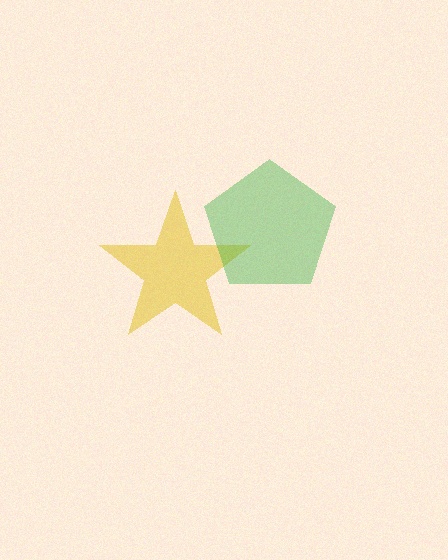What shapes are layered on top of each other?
The layered shapes are: a yellow star, a green pentagon.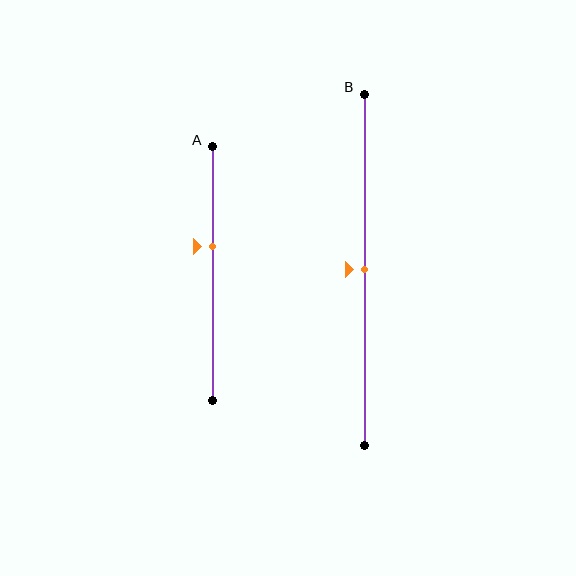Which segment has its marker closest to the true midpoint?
Segment B has its marker closest to the true midpoint.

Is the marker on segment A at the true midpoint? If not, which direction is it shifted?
No, the marker on segment A is shifted upward by about 10% of the segment length.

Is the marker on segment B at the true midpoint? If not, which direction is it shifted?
Yes, the marker on segment B is at the true midpoint.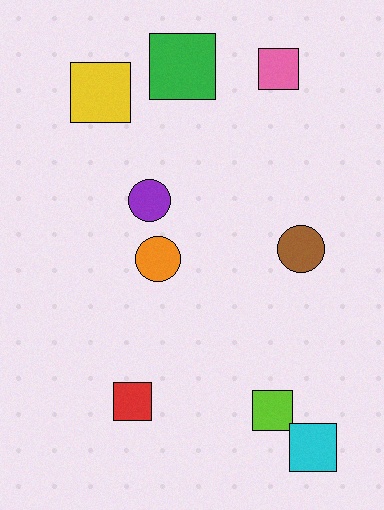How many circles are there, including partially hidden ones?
There are 3 circles.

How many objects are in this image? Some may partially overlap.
There are 9 objects.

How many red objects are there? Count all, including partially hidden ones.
There is 1 red object.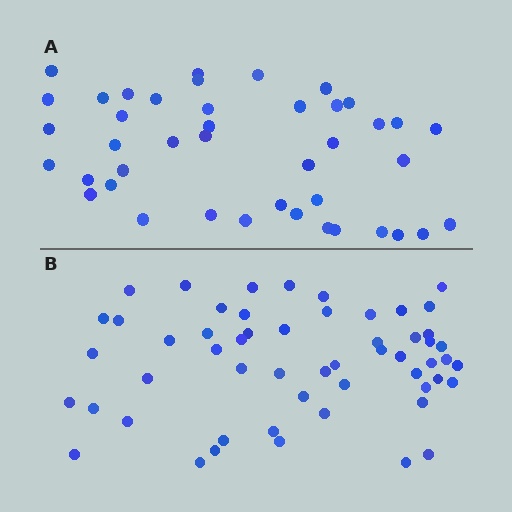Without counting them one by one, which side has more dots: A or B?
Region B (the bottom region) has more dots.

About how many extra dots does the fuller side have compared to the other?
Region B has approximately 15 more dots than region A.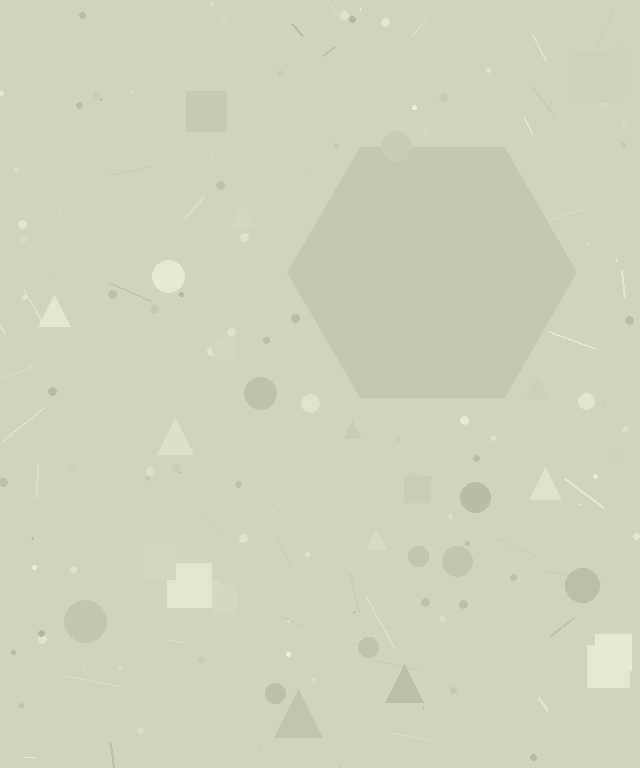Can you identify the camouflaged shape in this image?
The camouflaged shape is a hexagon.